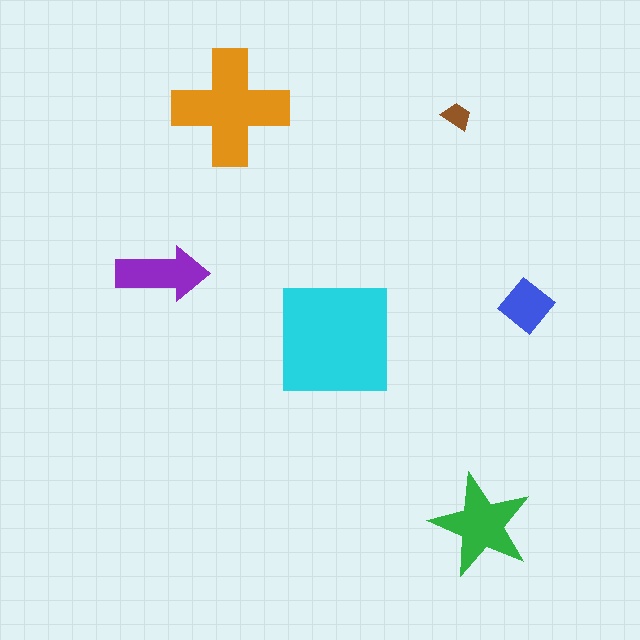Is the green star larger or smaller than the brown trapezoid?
Larger.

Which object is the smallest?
The brown trapezoid.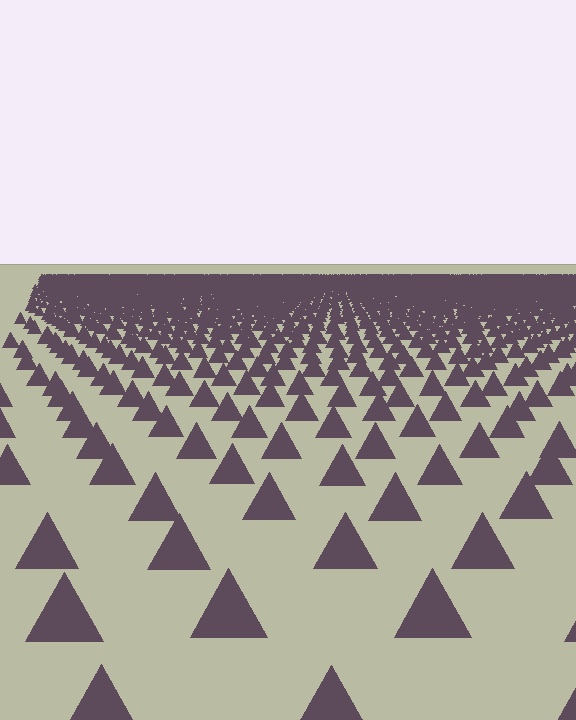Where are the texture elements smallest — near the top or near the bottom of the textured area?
Near the top.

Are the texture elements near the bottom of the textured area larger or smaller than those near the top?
Larger. Near the bottom, elements are closer to the viewer and appear at a bigger on-screen size.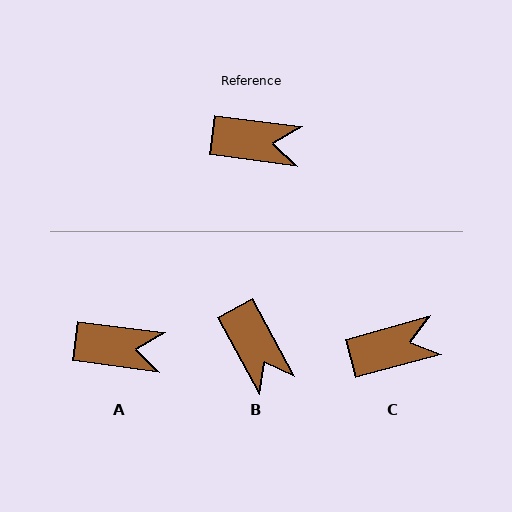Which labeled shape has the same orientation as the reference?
A.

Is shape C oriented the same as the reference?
No, it is off by about 23 degrees.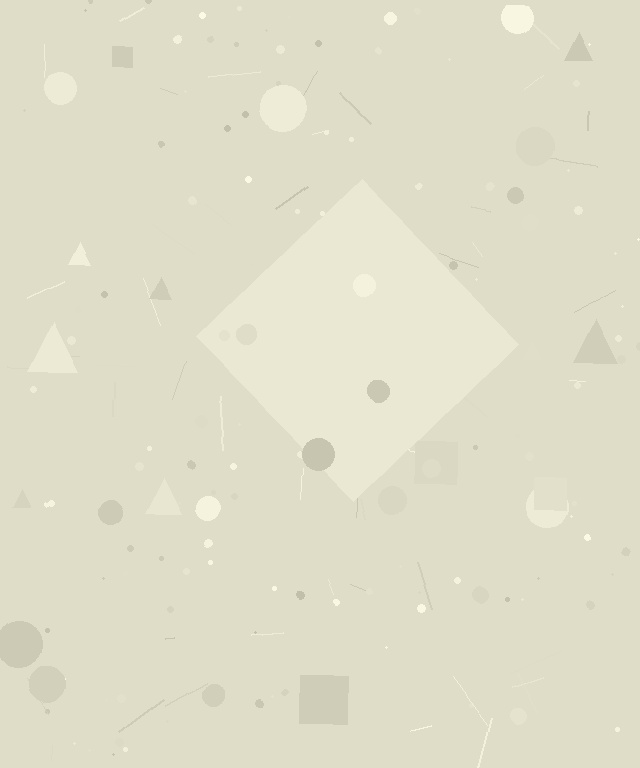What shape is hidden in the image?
A diamond is hidden in the image.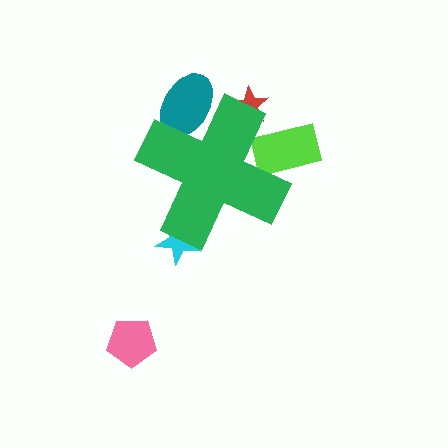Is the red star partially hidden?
Yes, the red star is partially hidden behind the green cross.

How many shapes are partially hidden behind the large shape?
4 shapes are partially hidden.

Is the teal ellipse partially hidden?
Yes, the teal ellipse is partially hidden behind the green cross.